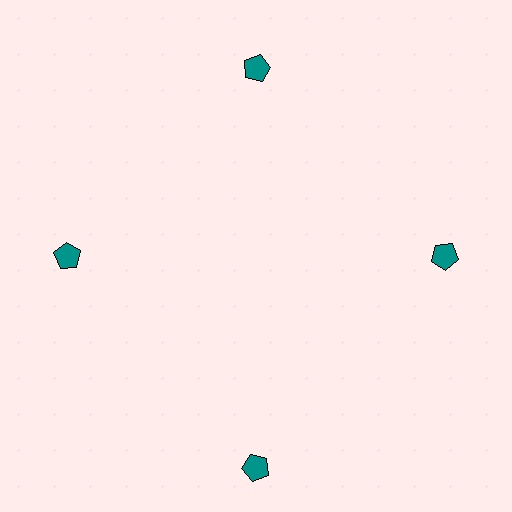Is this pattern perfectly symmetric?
No. The 4 teal pentagons are arranged in a ring, but one element near the 6 o'clock position is pushed outward from the center, breaking the 4-fold rotational symmetry.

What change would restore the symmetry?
The symmetry would be restored by moving it inward, back onto the ring so that all 4 pentagons sit at equal angles and equal distance from the center.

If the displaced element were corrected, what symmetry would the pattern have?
It would have 4-fold rotational symmetry — the pattern would map onto itself every 90 degrees.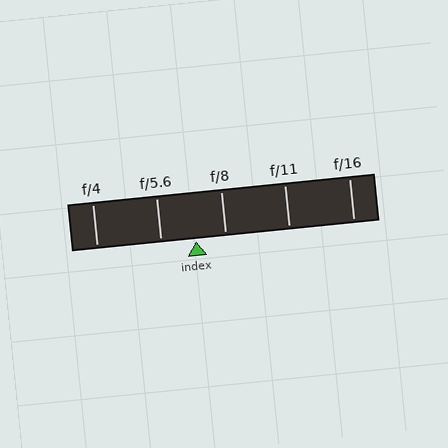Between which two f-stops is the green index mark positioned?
The index mark is between f/5.6 and f/8.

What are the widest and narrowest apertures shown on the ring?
The widest aperture shown is f/4 and the narrowest is f/16.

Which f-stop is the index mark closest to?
The index mark is closest to f/8.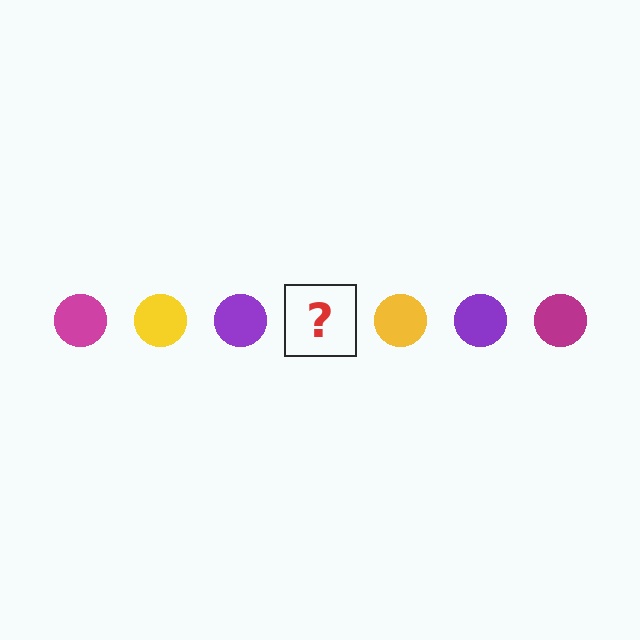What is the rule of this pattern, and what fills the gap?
The rule is that the pattern cycles through magenta, yellow, purple circles. The gap should be filled with a magenta circle.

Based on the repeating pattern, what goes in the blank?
The blank should be a magenta circle.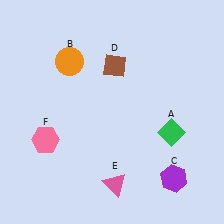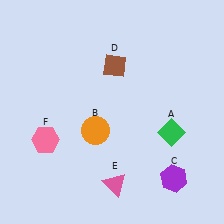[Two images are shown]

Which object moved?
The orange circle (B) moved down.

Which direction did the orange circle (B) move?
The orange circle (B) moved down.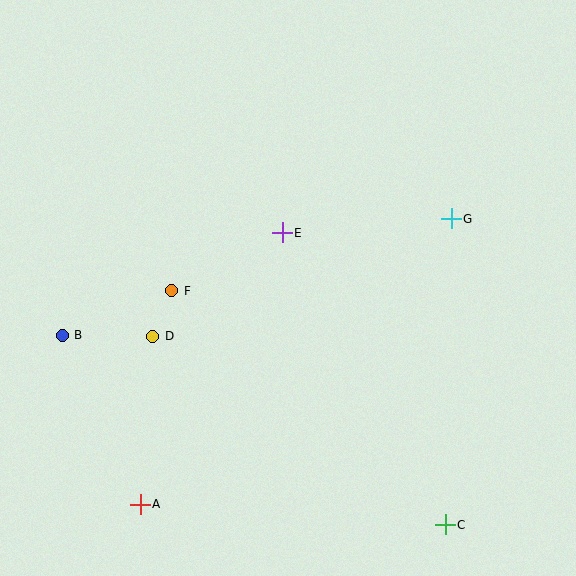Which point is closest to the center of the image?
Point E at (282, 233) is closest to the center.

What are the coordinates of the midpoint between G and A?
The midpoint between G and A is at (296, 362).